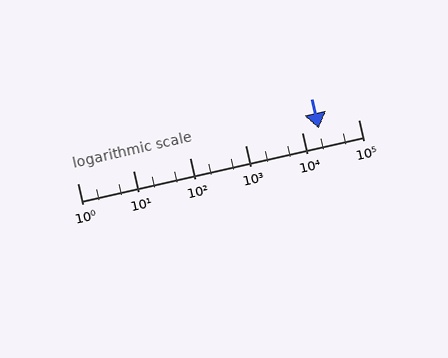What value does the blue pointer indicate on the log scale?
The pointer indicates approximately 20000.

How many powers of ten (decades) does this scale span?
The scale spans 5 decades, from 1 to 100000.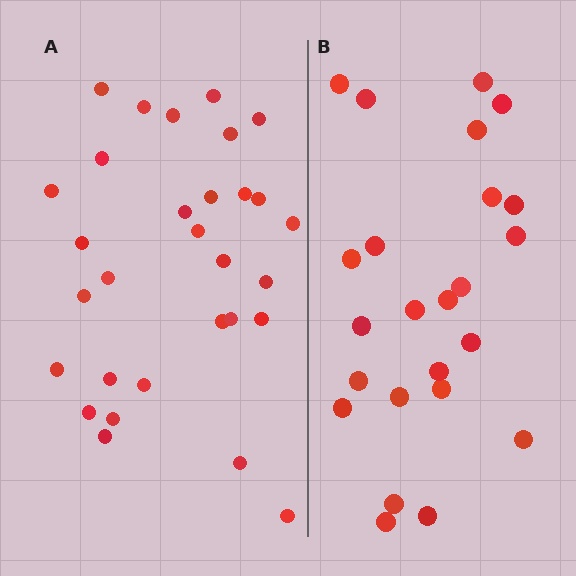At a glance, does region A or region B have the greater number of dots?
Region A (the left region) has more dots.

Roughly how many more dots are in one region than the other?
Region A has about 6 more dots than region B.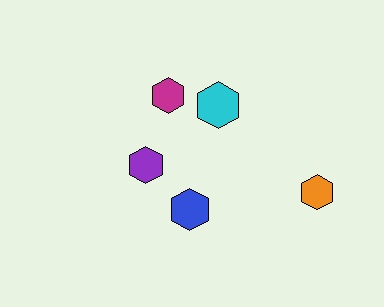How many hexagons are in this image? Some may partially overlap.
There are 5 hexagons.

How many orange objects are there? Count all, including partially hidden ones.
There is 1 orange object.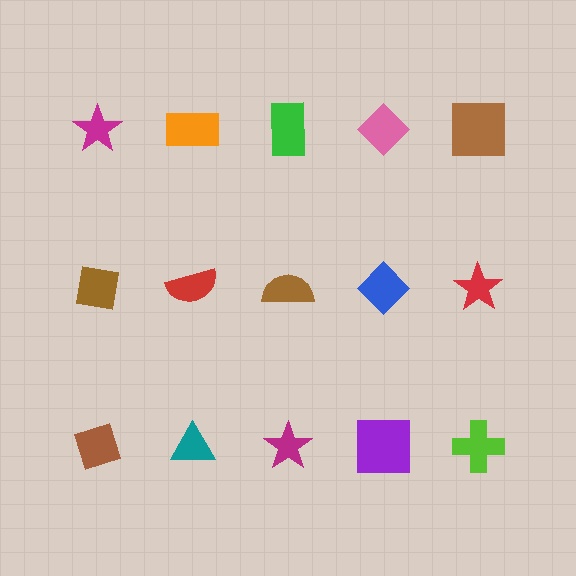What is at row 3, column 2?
A teal triangle.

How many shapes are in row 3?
5 shapes.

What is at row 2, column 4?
A blue diamond.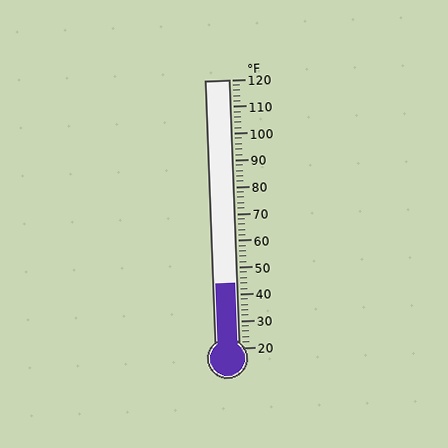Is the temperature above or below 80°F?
The temperature is below 80°F.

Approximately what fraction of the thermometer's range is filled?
The thermometer is filled to approximately 25% of its range.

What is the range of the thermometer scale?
The thermometer scale ranges from 20°F to 120°F.